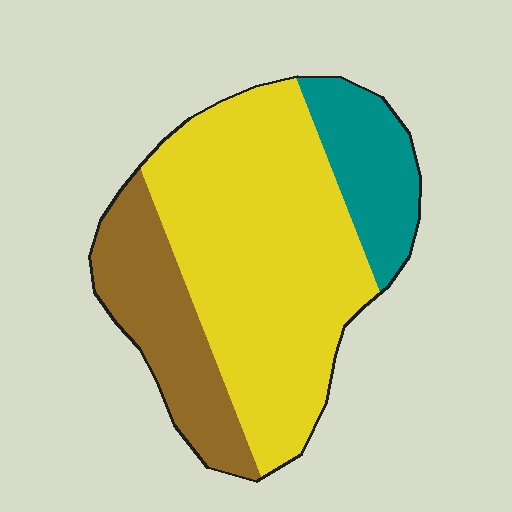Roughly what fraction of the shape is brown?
Brown covers 23% of the shape.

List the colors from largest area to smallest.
From largest to smallest: yellow, brown, teal.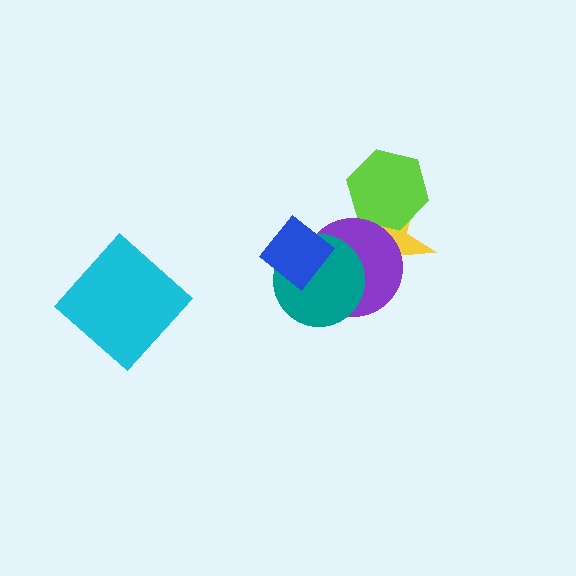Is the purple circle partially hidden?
Yes, it is partially covered by another shape.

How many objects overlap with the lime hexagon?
1 object overlaps with the lime hexagon.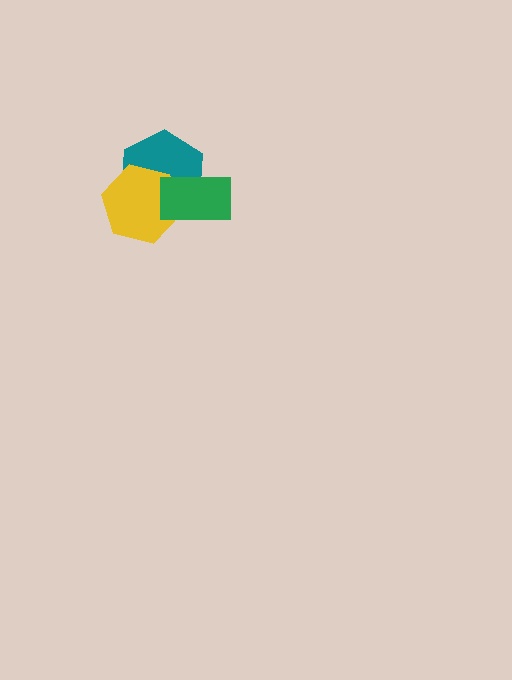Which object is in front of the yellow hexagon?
The green rectangle is in front of the yellow hexagon.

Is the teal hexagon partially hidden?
Yes, it is partially covered by another shape.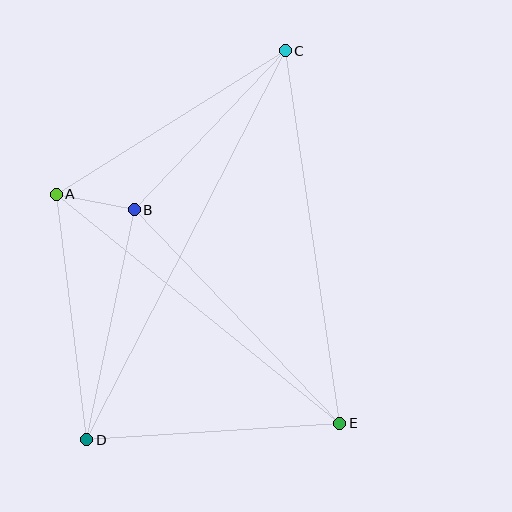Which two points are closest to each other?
Points A and B are closest to each other.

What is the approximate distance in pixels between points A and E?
The distance between A and E is approximately 364 pixels.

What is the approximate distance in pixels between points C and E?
The distance between C and E is approximately 377 pixels.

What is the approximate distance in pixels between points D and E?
The distance between D and E is approximately 253 pixels.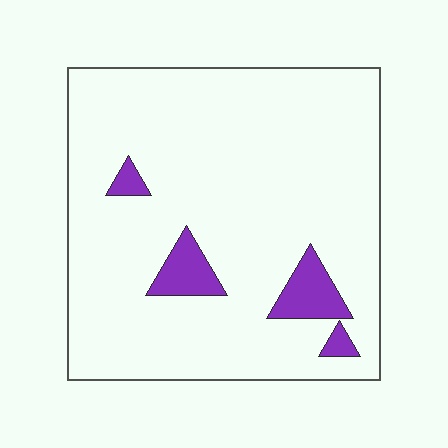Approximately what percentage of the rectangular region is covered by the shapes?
Approximately 10%.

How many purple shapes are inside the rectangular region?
4.